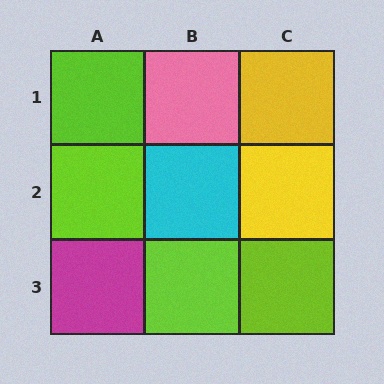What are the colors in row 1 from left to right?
Lime, pink, yellow.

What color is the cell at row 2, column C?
Yellow.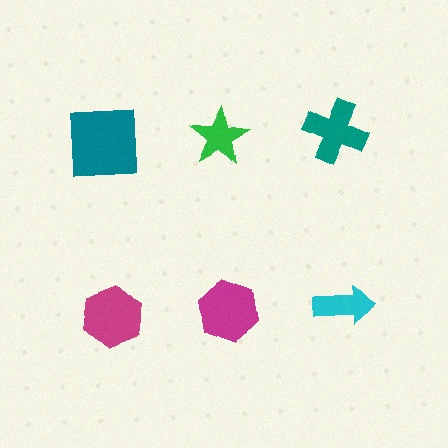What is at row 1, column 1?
A teal square.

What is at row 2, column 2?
A magenta hexagon.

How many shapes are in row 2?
3 shapes.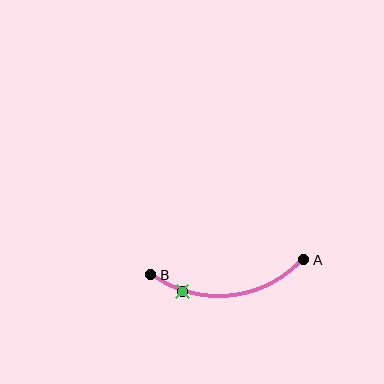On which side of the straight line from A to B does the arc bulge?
The arc bulges below the straight line connecting A and B.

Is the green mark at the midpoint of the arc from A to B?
No. The green mark lies on the arc but is closer to endpoint B. The arc midpoint would be at the point on the curve equidistant along the arc from both A and B.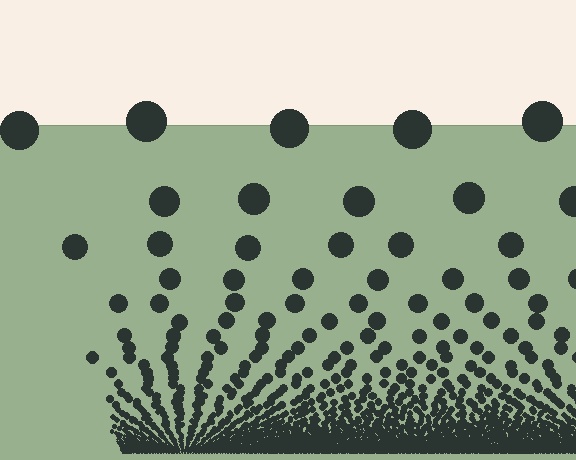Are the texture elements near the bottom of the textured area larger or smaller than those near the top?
Smaller. The gradient is inverted — elements near the bottom are smaller and denser.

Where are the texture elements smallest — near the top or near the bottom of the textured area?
Near the bottom.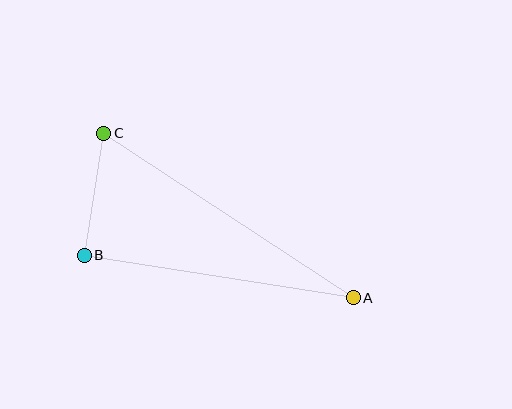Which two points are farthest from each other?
Points A and C are farthest from each other.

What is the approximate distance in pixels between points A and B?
The distance between A and B is approximately 272 pixels.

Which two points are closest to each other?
Points B and C are closest to each other.